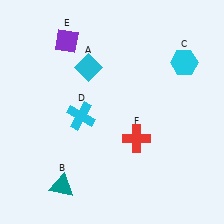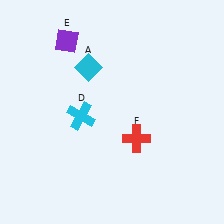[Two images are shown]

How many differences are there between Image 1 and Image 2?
There are 2 differences between the two images.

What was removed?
The teal triangle (B), the cyan hexagon (C) were removed in Image 2.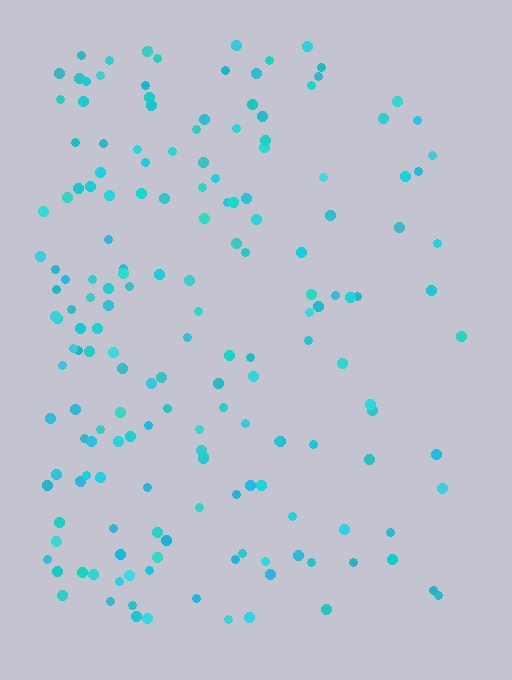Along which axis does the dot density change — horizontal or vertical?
Horizontal.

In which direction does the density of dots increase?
From right to left, with the left side densest.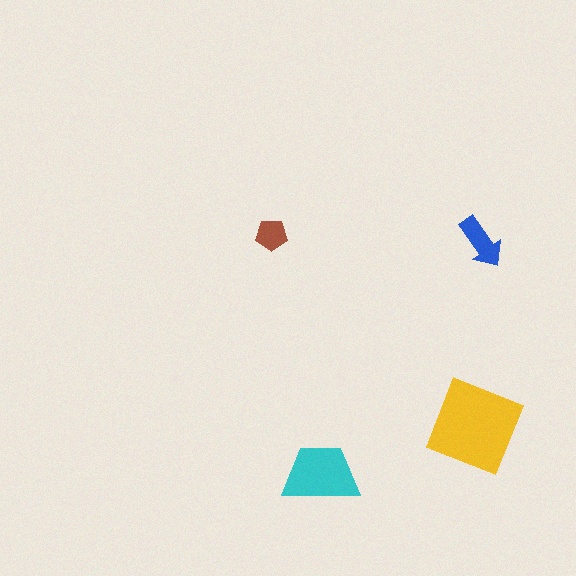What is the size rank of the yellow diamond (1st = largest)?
1st.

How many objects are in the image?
There are 4 objects in the image.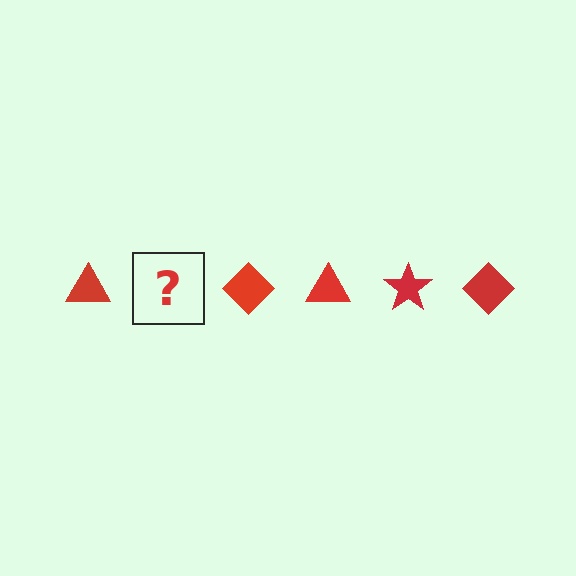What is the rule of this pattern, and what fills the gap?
The rule is that the pattern cycles through triangle, star, diamond shapes in red. The gap should be filled with a red star.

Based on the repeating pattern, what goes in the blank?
The blank should be a red star.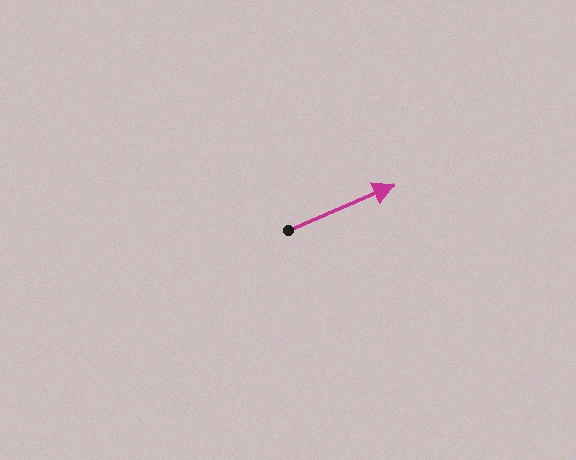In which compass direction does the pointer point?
Northeast.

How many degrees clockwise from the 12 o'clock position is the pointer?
Approximately 67 degrees.